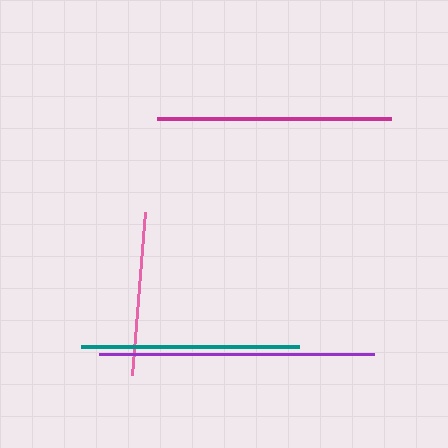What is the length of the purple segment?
The purple segment is approximately 275 pixels long.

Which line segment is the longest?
The purple line is the longest at approximately 275 pixels.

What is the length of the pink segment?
The pink segment is approximately 163 pixels long.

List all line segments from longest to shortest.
From longest to shortest: purple, magenta, teal, pink.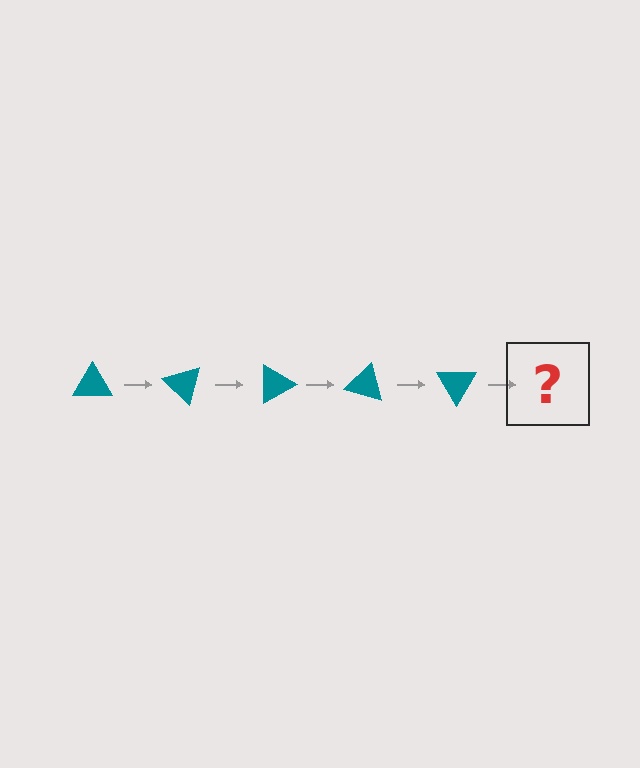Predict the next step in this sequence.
The next step is a teal triangle rotated 225 degrees.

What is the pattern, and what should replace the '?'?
The pattern is that the triangle rotates 45 degrees each step. The '?' should be a teal triangle rotated 225 degrees.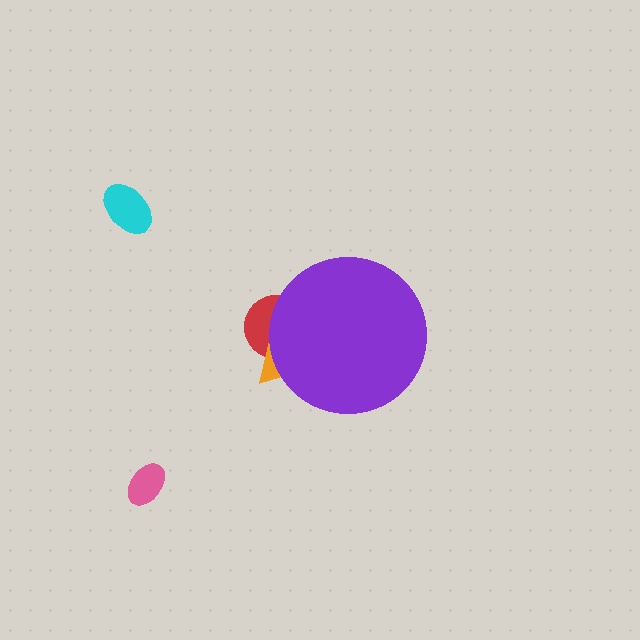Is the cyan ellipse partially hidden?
No, the cyan ellipse is fully visible.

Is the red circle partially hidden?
Yes, the red circle is partially hidden behind the purple circle.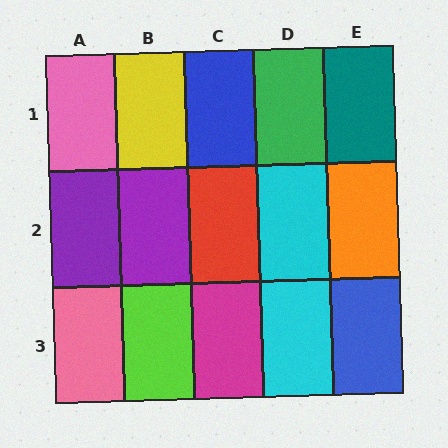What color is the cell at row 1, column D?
Green.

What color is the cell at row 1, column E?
Teal.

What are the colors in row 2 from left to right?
Purple, purple, red, cyan, orange.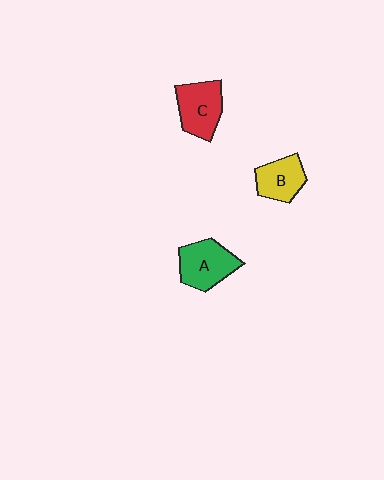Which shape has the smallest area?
Shape B (yellow).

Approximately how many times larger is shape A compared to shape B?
Approximately 1.3 times.